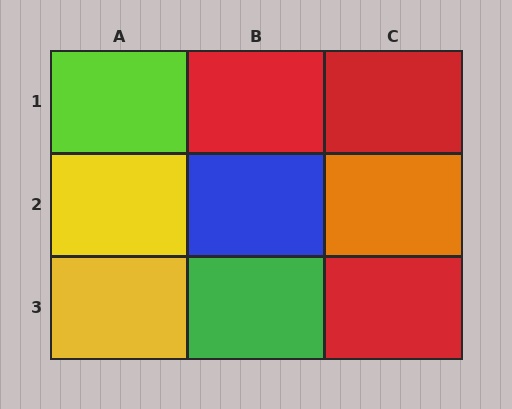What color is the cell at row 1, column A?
Lime.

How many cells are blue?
1 cell is blue.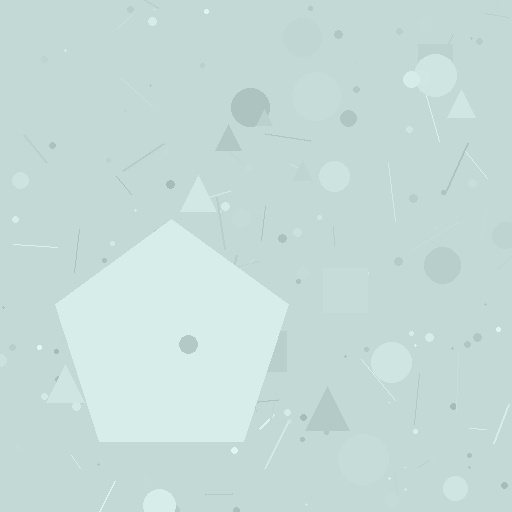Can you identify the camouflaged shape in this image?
The camouflaged shape is a pentagon.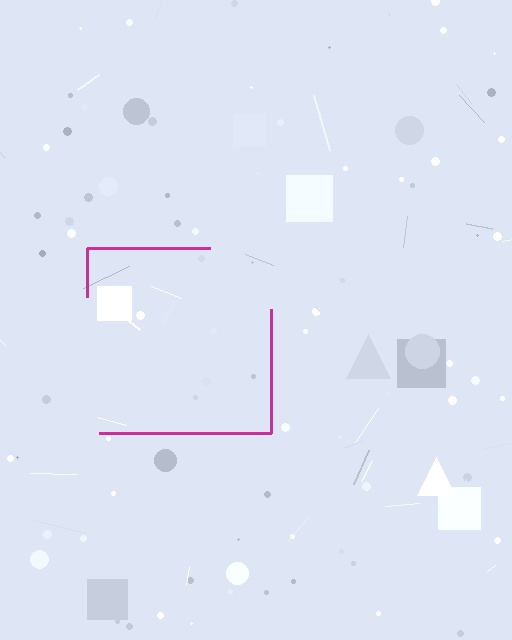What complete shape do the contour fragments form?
The contour fragments form a square.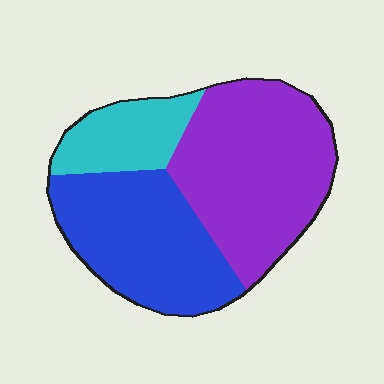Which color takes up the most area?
Purple, at roughly 45%.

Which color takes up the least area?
Cyan, at roughly 15%.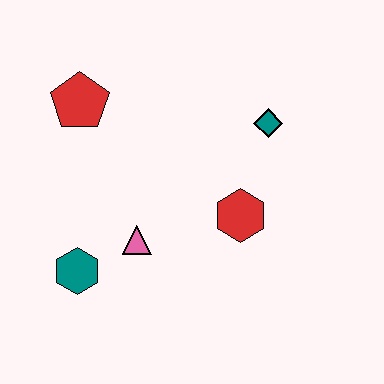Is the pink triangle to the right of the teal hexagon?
Yes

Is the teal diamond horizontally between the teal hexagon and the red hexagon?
No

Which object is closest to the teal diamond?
The red hexagon is closest to the teal diamond.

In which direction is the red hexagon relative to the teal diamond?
The red hexagon is below the teal diamond.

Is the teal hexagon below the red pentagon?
Yes